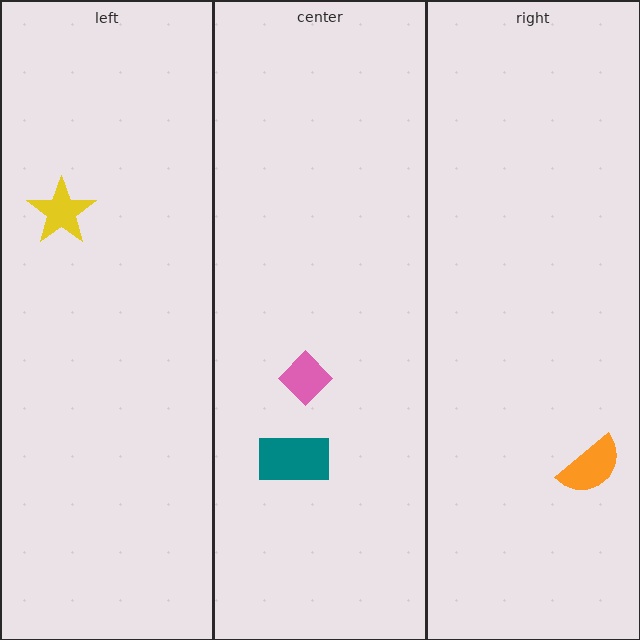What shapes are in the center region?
The teal rectangle, the pink diamond.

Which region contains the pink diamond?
The center region.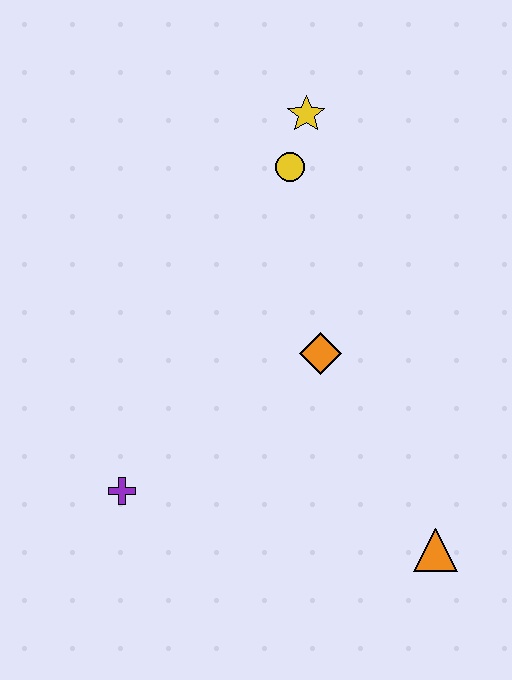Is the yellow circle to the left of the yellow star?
Yes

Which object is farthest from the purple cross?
The yellow star is farthest from the purple cross.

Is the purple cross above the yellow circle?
No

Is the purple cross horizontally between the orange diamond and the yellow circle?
No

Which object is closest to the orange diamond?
The yellow circle is closest to the orange diamond.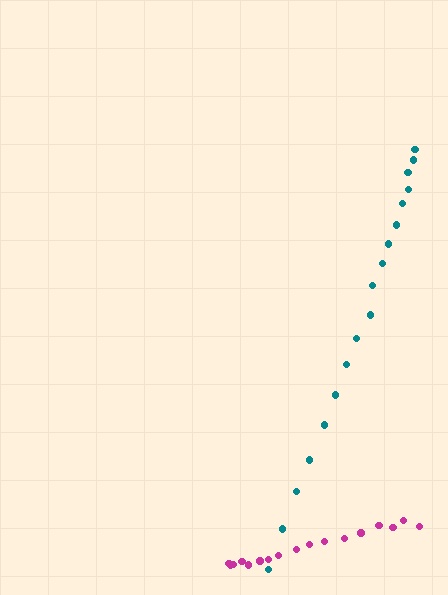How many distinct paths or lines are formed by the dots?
There are 2 distinct paths.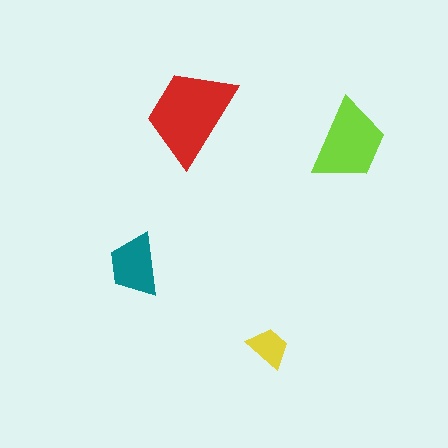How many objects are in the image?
There are 4 objects in the image.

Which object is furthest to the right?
The lime trapezoid is rightmost.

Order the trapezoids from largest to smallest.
the red one, the lime one, the teal one, the yellow one.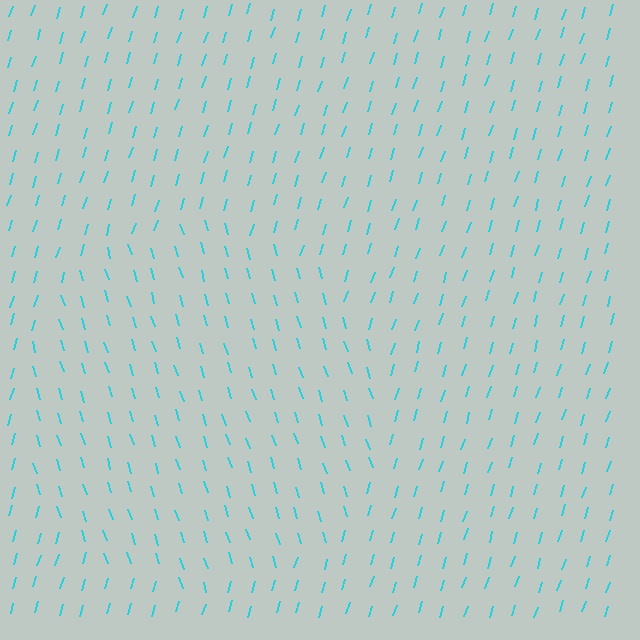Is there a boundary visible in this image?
Yes, there is a texture boundary formed by a change in line orientation.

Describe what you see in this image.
The image is filled with small cyan line segments. A circle region in the image has lines oriented differently from the surrounding lines, creating a visible texture boundary.